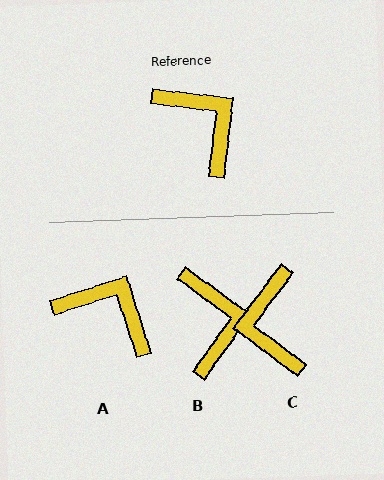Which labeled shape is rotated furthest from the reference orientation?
C, about 149 degrees away.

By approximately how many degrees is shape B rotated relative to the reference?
Approximately 29 degrees clockwise.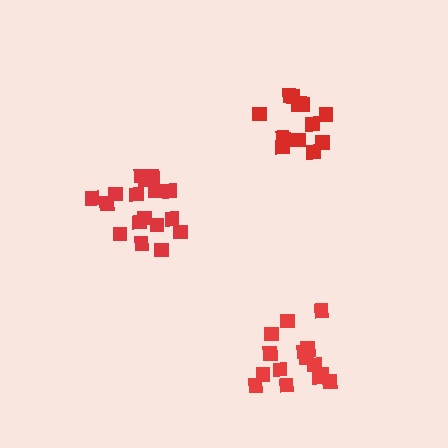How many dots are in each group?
Group 1: 17 dots, Group 2: 16 dots, Group 3: 15 dots (48 total).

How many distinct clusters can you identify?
There are 3 distinct clusters.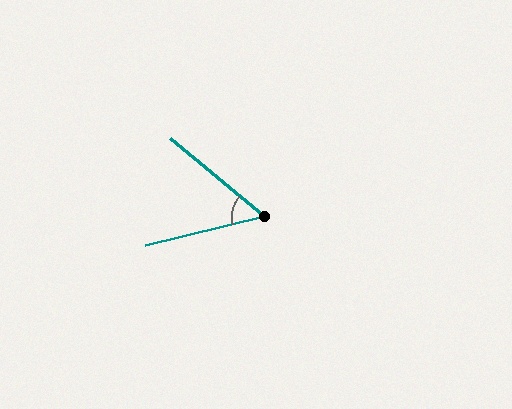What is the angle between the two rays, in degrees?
Approximately 53 degrees.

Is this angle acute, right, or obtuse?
It is acute.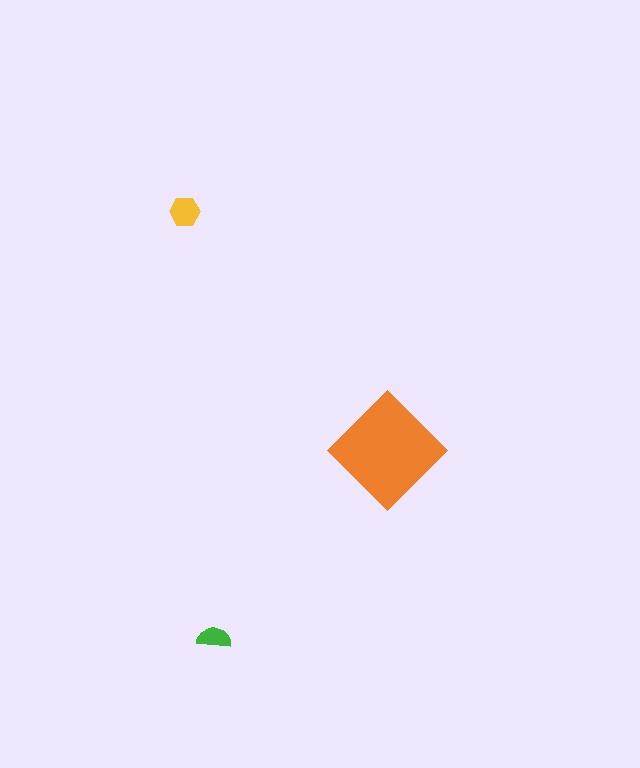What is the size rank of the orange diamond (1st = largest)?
1st.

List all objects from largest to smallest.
The orange diamond, the yellow hexagon, the green semicircle.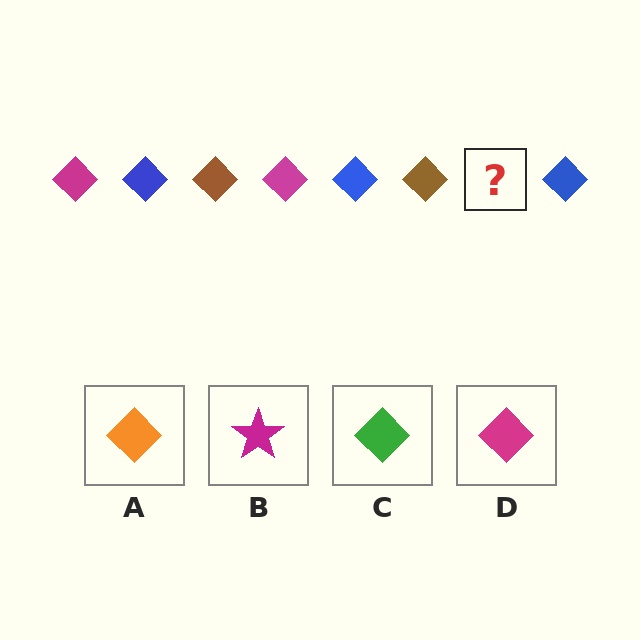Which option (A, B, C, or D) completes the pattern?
D.